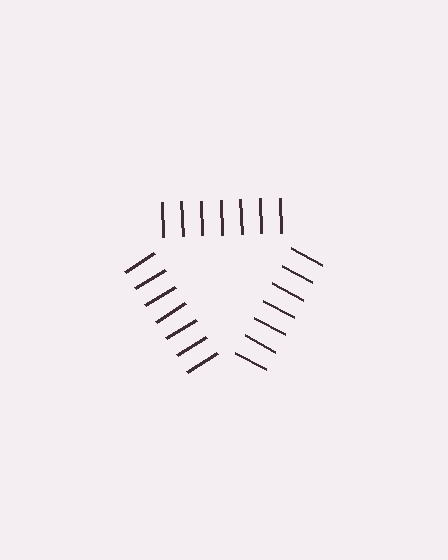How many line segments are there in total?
21 — 7 along each of the 3 edges.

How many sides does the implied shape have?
3 sides — the line-ends trace a triangle.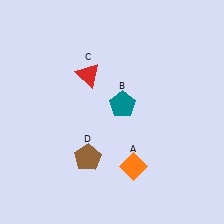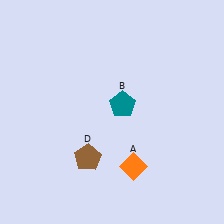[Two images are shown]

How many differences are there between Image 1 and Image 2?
There is 1 difference between the two images.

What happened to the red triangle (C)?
The red triangle (C) was removed in Image 2. It was in the top-left area of Image 1.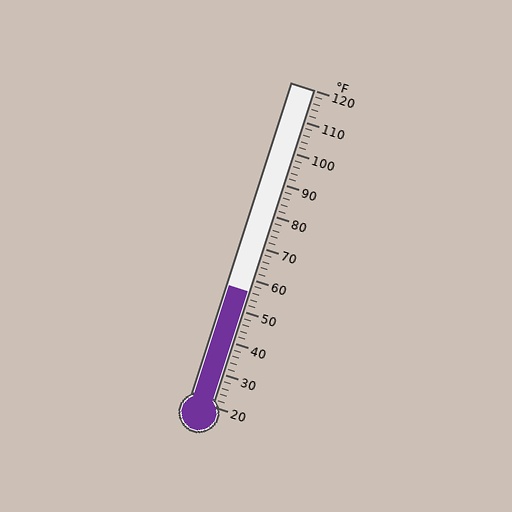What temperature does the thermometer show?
The thermometer shows approximately 56°F.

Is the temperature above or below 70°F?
The temperature is below 70°F.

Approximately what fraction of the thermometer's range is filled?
The thermometer is filled to approximately 35% of its range.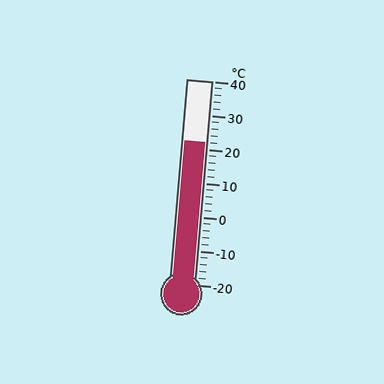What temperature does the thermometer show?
The thermometer shows approximately 22°C.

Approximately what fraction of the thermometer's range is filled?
The thermometer is filled to approximately 70% of its range.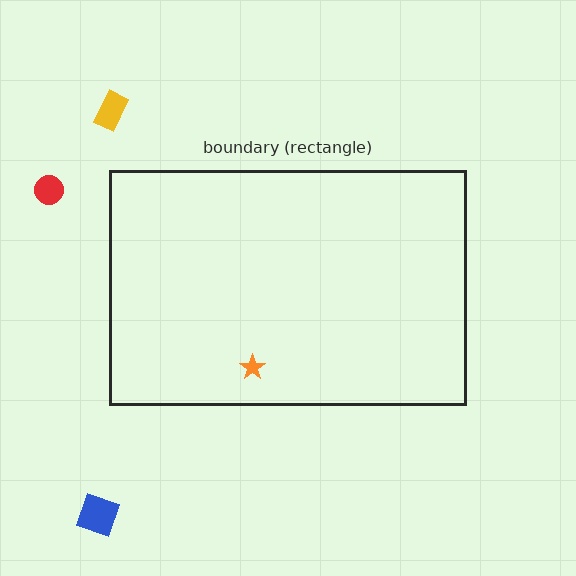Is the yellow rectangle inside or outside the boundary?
Outside.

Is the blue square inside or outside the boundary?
Outside.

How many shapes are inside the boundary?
1 inside, 3 outside.